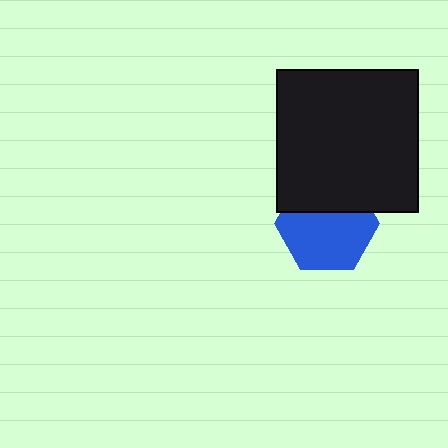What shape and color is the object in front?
The object in front is a black rectangle.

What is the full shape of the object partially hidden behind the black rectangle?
The partially hidden object is a blue hexagon.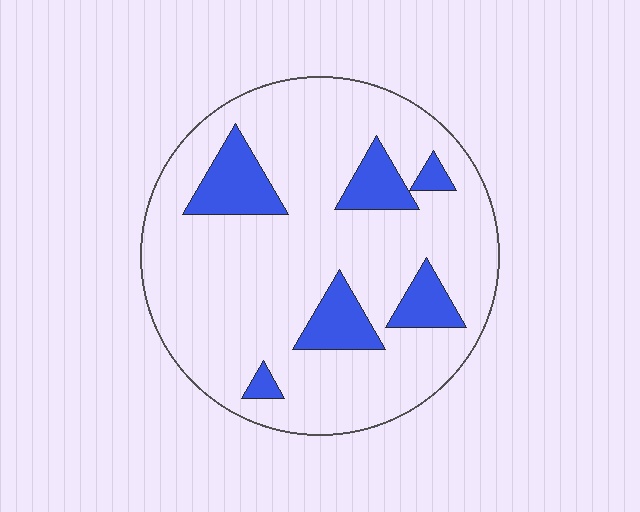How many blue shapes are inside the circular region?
6.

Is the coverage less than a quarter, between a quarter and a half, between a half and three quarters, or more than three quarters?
Less than a quarter.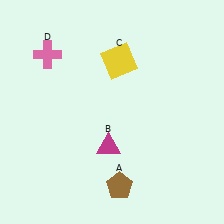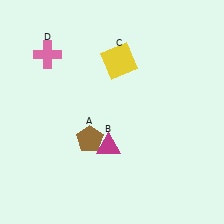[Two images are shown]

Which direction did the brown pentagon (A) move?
The brown pentagon (A) moved up.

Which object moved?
The brown pentagon (A) moved up.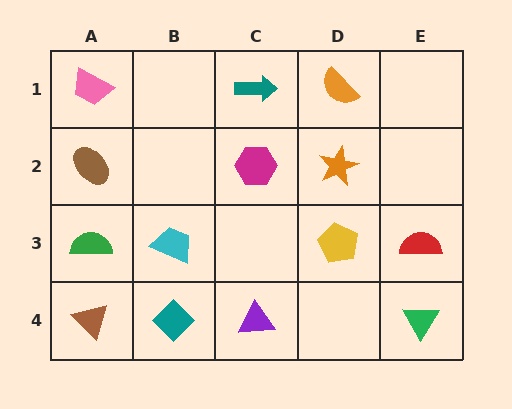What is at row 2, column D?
An orange star.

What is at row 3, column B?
A cyan trapezoid.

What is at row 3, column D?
A yellow pentagon.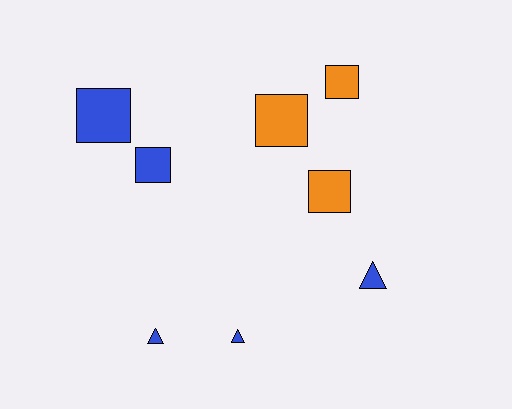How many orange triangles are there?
There are no orange triangles.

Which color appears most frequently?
Blue, with 5 objects.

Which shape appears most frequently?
Square, with 5 objects.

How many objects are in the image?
There are 8 objects.